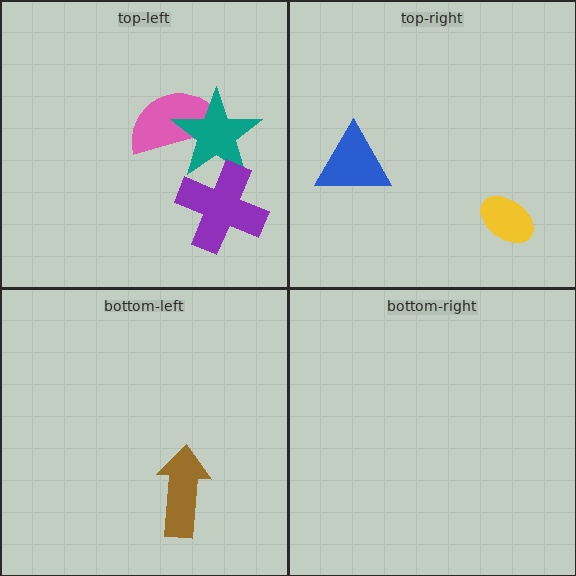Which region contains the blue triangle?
The top-right region.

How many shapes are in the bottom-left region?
1.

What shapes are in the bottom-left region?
The brown arrow.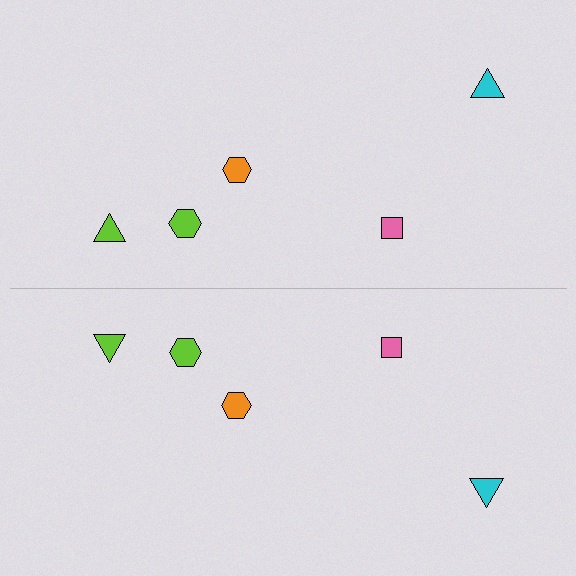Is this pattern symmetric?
Yes, this pattern has bilateral (reflection) symmetry.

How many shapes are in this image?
There are 10 shapes in this image.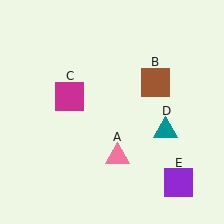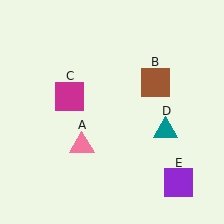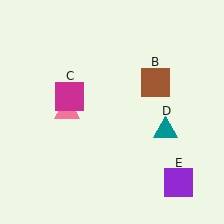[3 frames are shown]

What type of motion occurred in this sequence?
The pink triangle (object A) rotated clockwise around the center of the scene.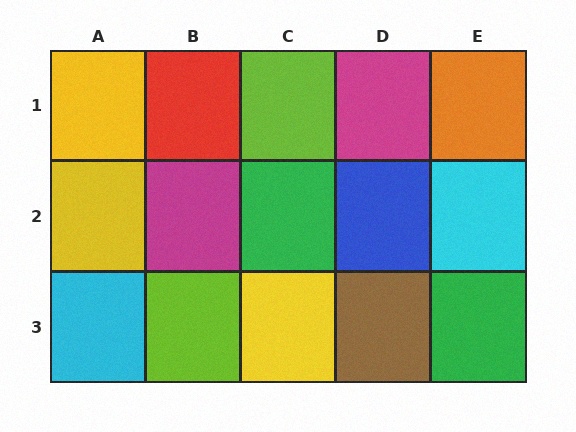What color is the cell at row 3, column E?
Green.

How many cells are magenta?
2 cells are magenta.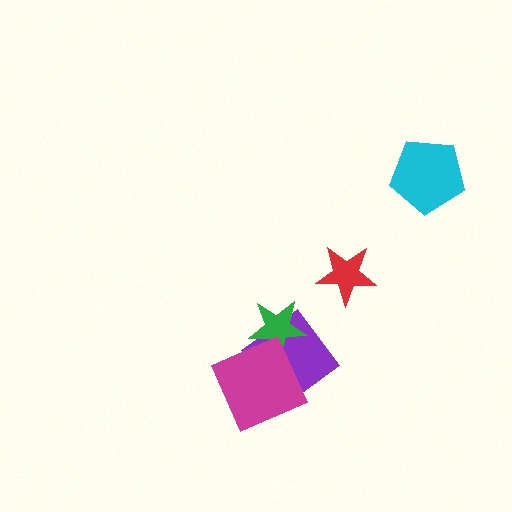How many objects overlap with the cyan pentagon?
0 objects overlap with the cyan pentagon.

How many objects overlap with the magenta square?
2 objects overlap with the magenta square.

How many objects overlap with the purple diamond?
2 objects overlap with the purple diamond.